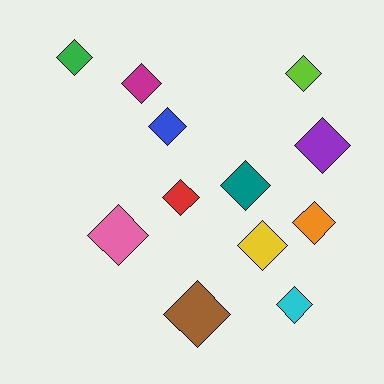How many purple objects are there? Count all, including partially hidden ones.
There is 1 purple object.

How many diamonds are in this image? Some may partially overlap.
There are 12 diamonds.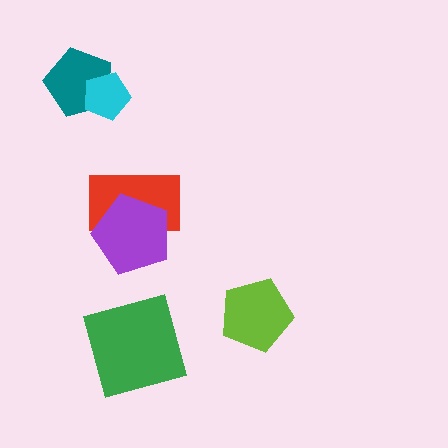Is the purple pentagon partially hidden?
No, no other shape covers it.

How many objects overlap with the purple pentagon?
1 object overlaps with the purple pentagon.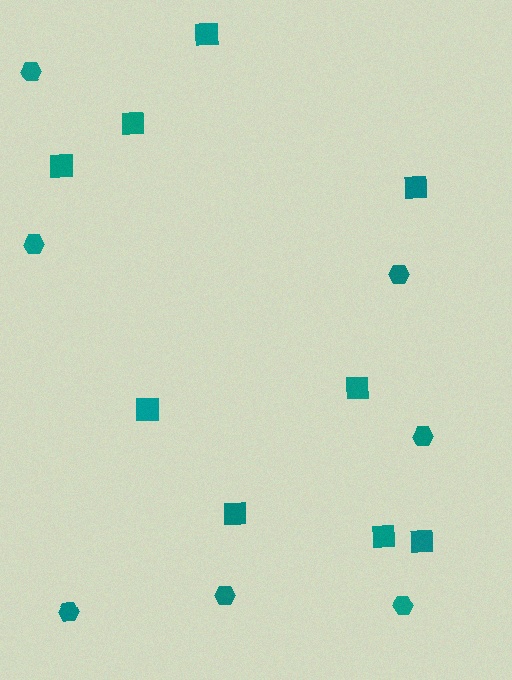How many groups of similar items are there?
There are 2 groups: one group of hexagons (7) and one group of squares (9).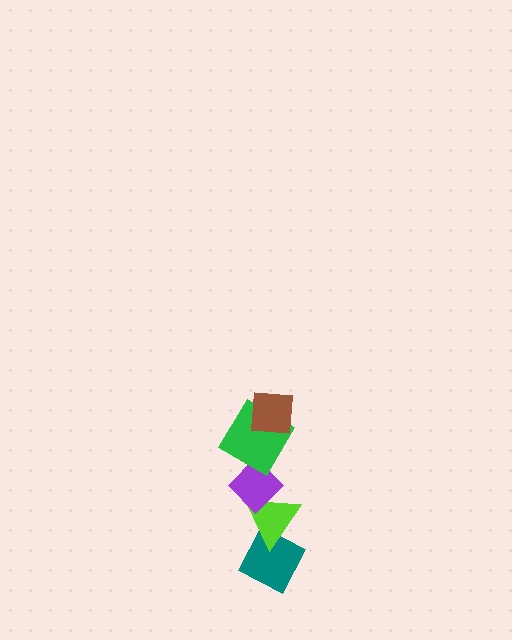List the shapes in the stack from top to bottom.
From top to bottom: the brown square, the green diamond, the purple diamond, the lime triangle, the teal diamond.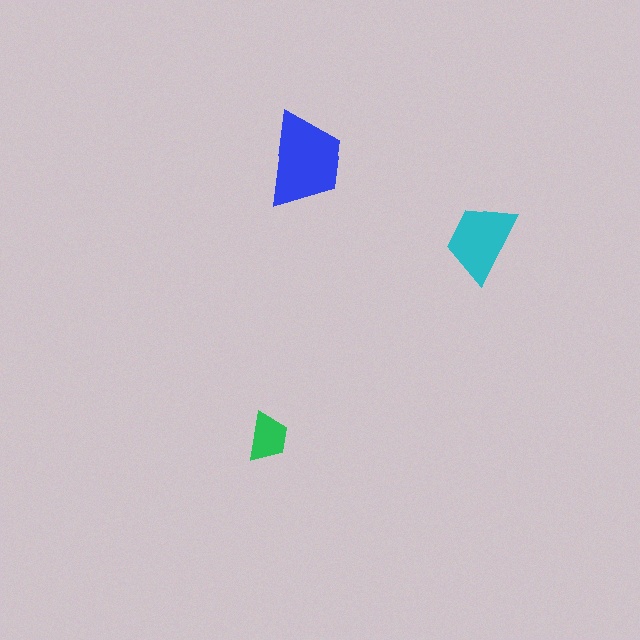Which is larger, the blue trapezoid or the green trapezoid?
The blue one.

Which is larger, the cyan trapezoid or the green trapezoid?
The cyan one.